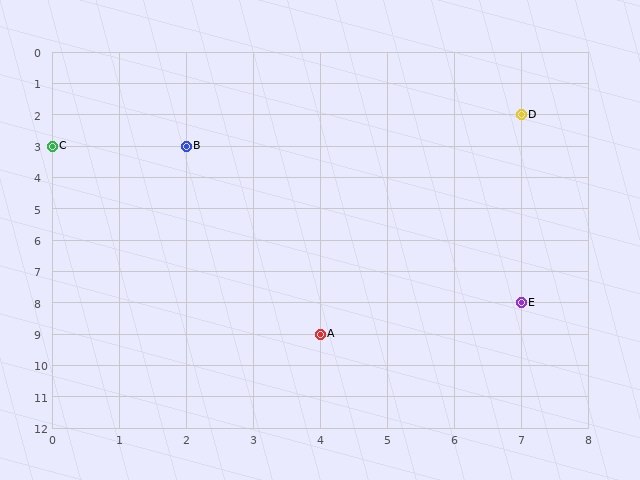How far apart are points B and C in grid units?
Points B and C are 2 columns apart.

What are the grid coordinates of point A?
Point A is at grid coordinates (4, 9).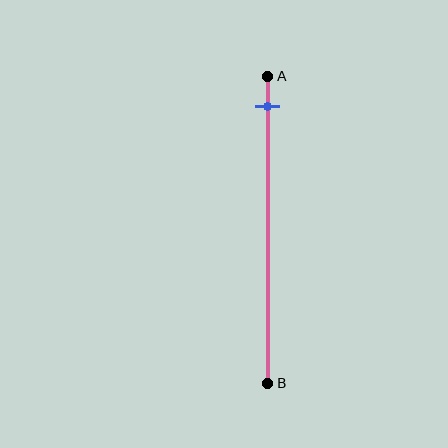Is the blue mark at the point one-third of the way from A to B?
No, the mark is at about 10% from A, not at the 33% one-third point.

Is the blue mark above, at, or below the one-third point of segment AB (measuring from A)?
The blue mark is above the one-third point of segment AB.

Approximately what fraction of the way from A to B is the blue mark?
The blue mark is approximately 10% of the way from A to B.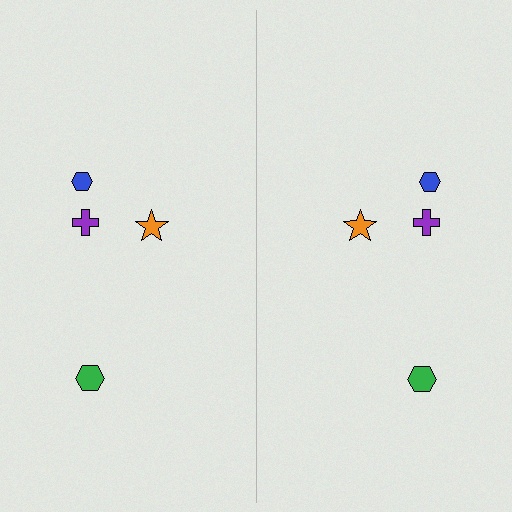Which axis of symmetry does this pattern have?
The pattern has a vertical axis of symmetry running through the center of the image.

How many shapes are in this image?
There are 8 shapes in this image.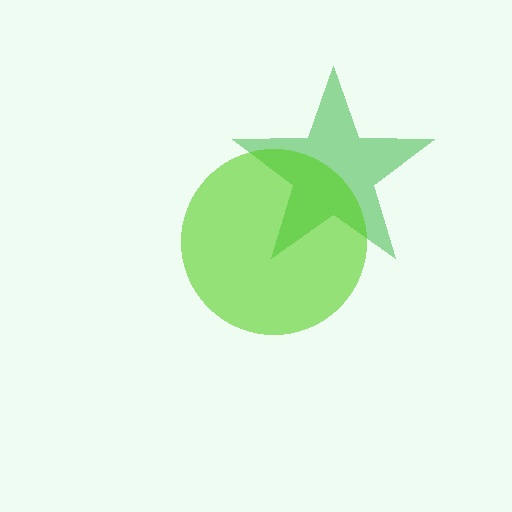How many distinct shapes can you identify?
There are 2 distinct shapes: a green star, a lime circle.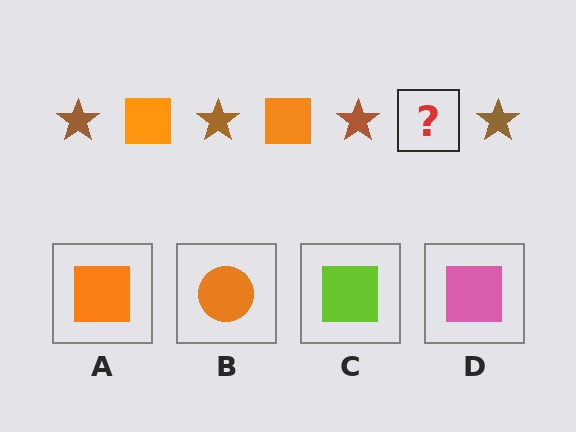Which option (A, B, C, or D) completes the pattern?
A.